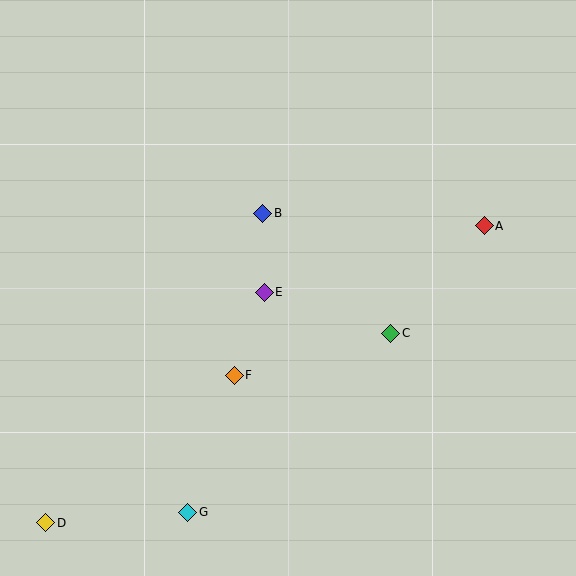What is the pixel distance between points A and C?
The distance between A and C is 142 pixels.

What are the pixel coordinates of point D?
Point D is at (46, 523).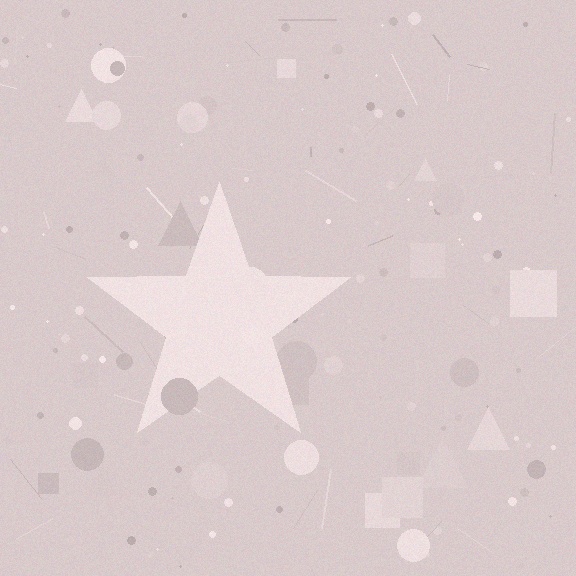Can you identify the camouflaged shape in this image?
The camouflaged shape is a star.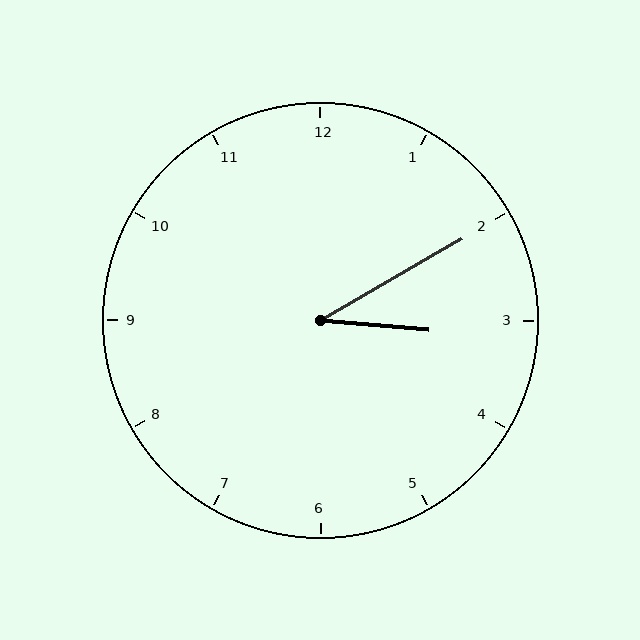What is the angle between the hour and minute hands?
Approximately 35 degrees.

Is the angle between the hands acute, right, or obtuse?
It is acute.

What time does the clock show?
3:10.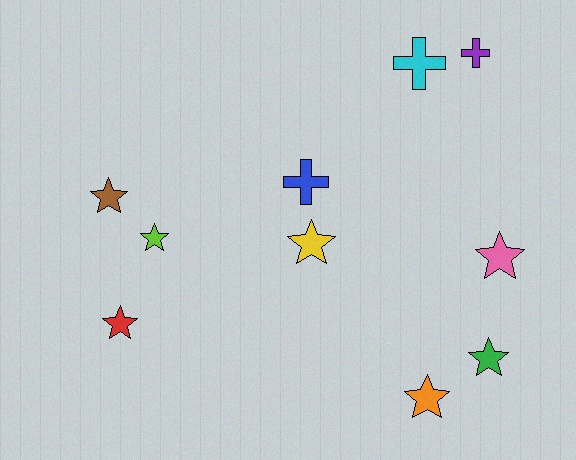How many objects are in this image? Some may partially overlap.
There are 10 objects.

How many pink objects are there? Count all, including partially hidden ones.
There is 1 pink object.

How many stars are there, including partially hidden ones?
There are 7 stars.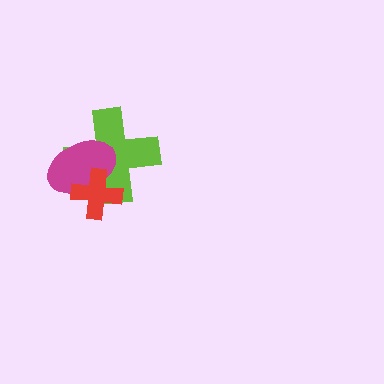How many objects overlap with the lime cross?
2 objects overlap with the lime cross.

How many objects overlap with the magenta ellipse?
2 objects overlap with the magenta ellipse.